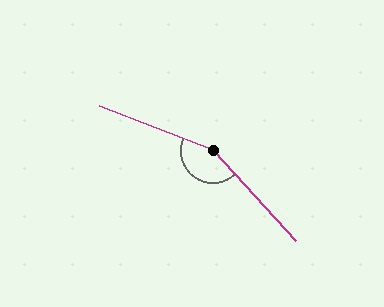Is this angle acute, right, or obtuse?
It is obtuse.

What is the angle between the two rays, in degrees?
Approximately 153 degrees.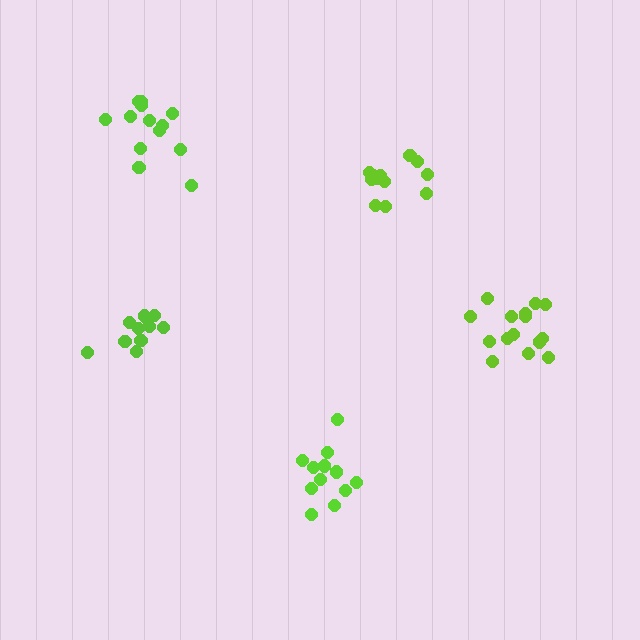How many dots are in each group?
Group 1: 13 dots, Group 2: 15 dots, Group 3: 12 dots, Group 4: 11 dots, Group 5: 12 dots (63 total).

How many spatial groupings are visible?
There are 5 spatial groupings.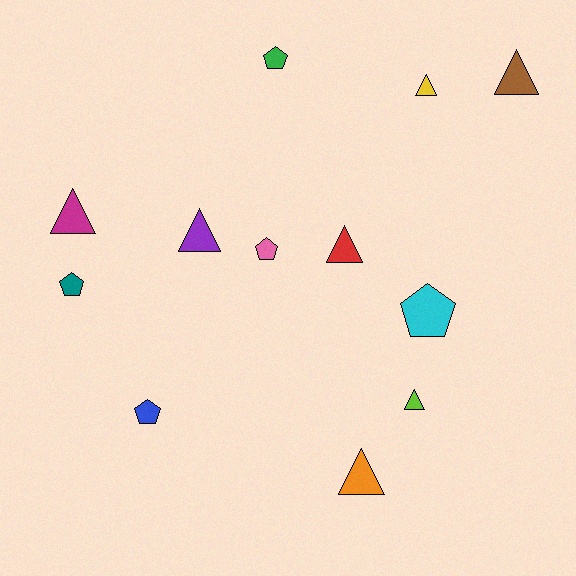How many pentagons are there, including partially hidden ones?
There are 5 pentagons.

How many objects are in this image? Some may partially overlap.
There are 12 objects.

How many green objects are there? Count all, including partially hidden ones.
There is 1 green object.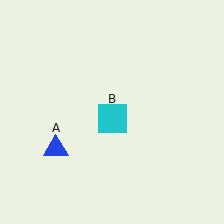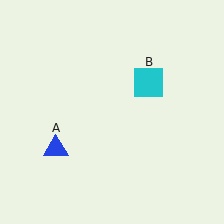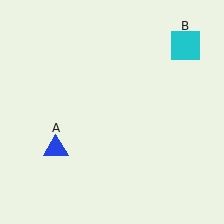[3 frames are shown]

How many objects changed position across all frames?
1 object changed position: cyan square (object B).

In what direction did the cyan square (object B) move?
The cyan square (object B) moved up and to the right.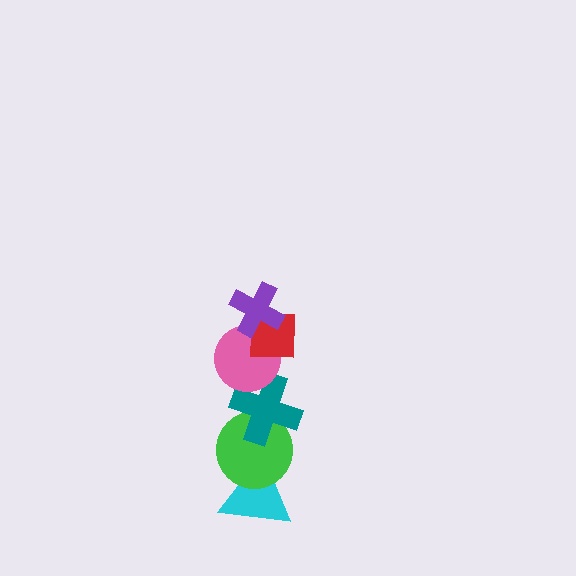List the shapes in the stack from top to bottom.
From top to bottom: the purple cross, the red square, the pink circle, the teal cross, the green circle, the cyan triangle.